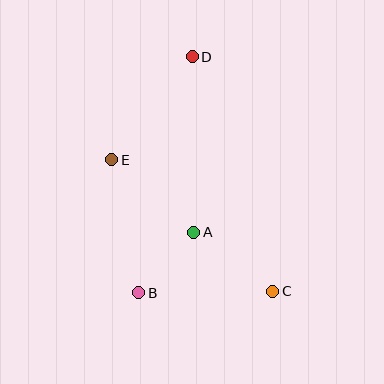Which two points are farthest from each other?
Points C and D are farthest from each other.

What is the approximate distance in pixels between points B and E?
The distance between B and E is approximately 135 pixels.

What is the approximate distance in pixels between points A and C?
The distance between A and C is approximately 98 pixels.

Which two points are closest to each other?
Points A and B are closest to each other.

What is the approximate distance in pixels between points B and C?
The distance between B and C is approximately 134 pixels.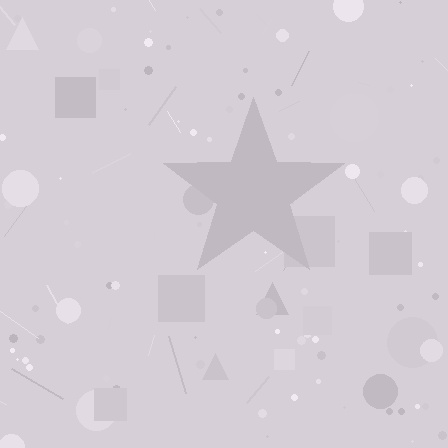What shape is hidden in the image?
A star is hidden in the image.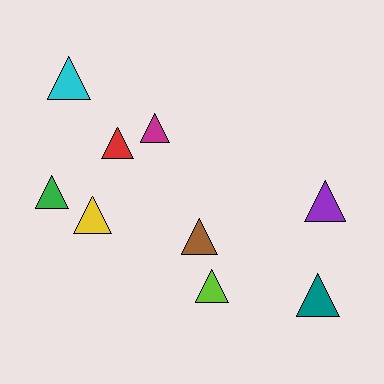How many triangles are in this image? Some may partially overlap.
There are 9 triangles.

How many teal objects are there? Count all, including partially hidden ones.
There is 1 teal object.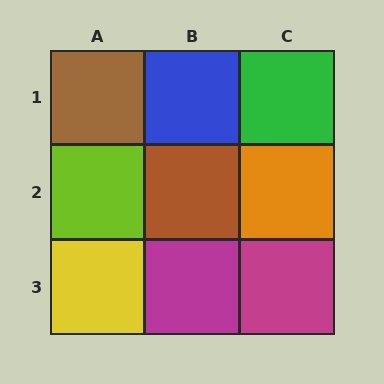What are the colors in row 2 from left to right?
Lime, brown, orange.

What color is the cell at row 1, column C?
Green.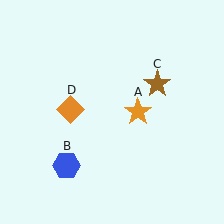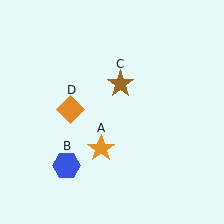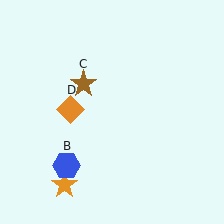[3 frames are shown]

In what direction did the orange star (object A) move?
The orange star (object A) moved down and to the left.